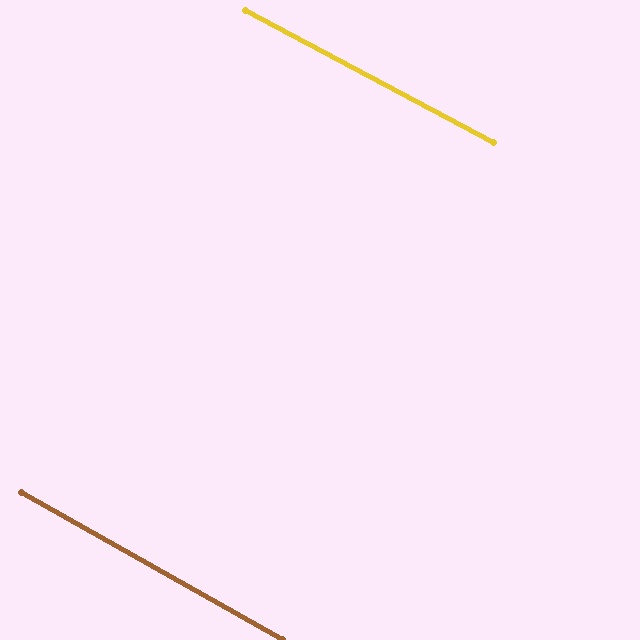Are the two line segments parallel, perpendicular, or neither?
Parallel — their directions differ by only 1.5°.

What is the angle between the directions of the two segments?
Approximately 2 degrees.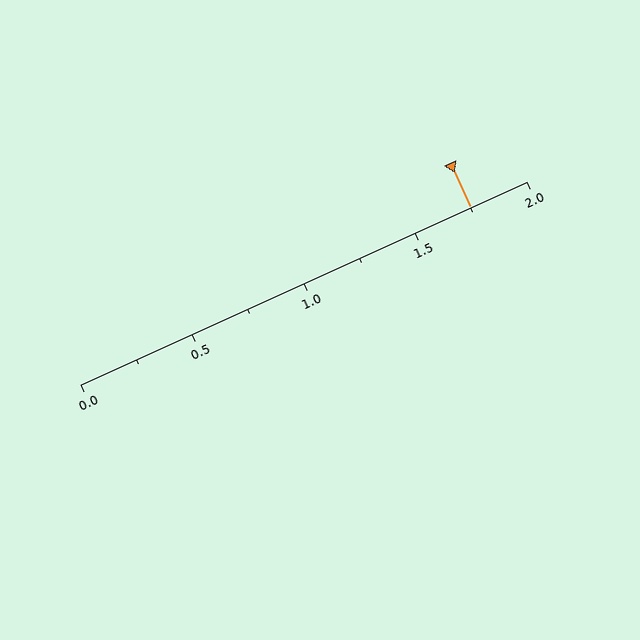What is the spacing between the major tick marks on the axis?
The major ticks are spaced 0.5 apart.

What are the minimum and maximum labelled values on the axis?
The axis runs from 0.0 to 2.0.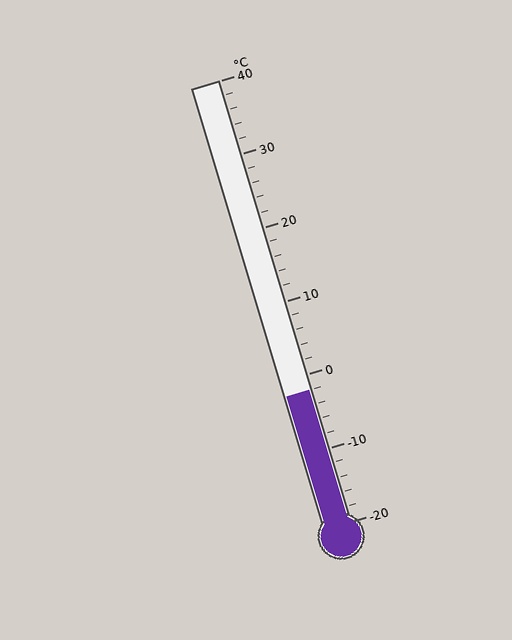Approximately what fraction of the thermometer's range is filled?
The thermometer is filled to approximately 30% of its range.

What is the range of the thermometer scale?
The thermometer scale ranges from -20°C to 40°C.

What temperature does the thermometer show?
The thermometer shows approximately -2°C.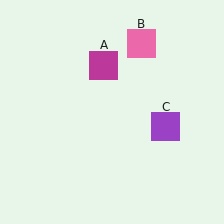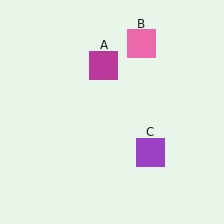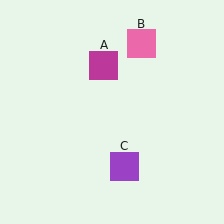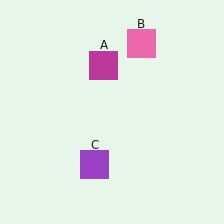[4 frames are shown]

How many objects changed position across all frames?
1 object changed position: purple square (object C).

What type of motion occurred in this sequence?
The purple square (object C) rotated clockwise around the center of the scene.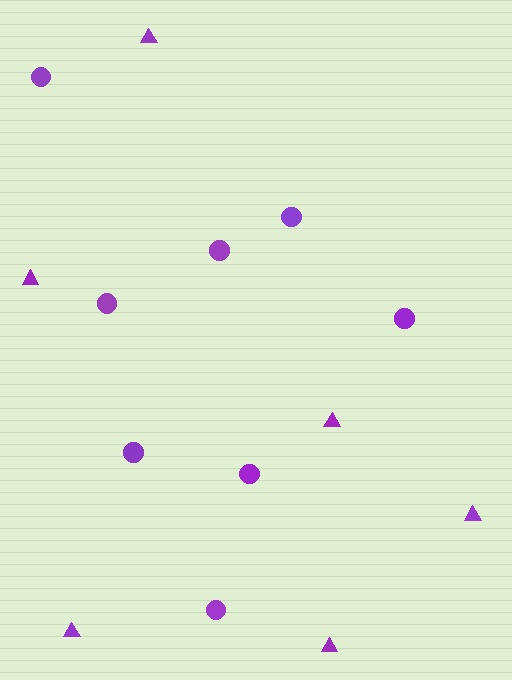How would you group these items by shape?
There are 2 groups: one group of circles (8) and one group of triangles (6).